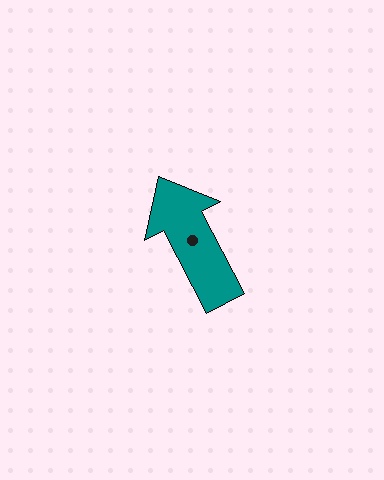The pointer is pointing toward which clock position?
Roughly 11 o'clock.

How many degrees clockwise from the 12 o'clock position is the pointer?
Approximately 332 degrees.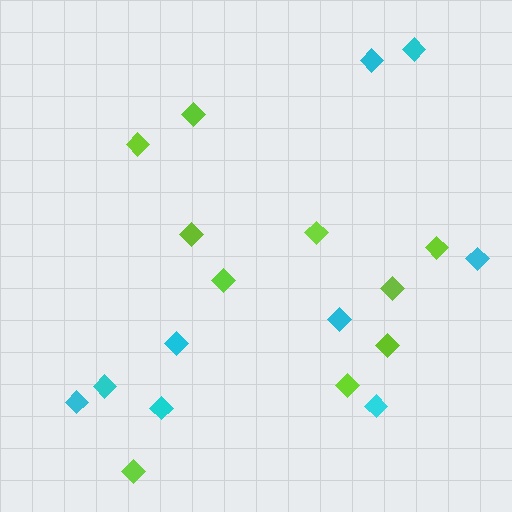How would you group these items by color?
There are 2 groups: one group of cyan diamonds (9) and one group of lime diamonds (10).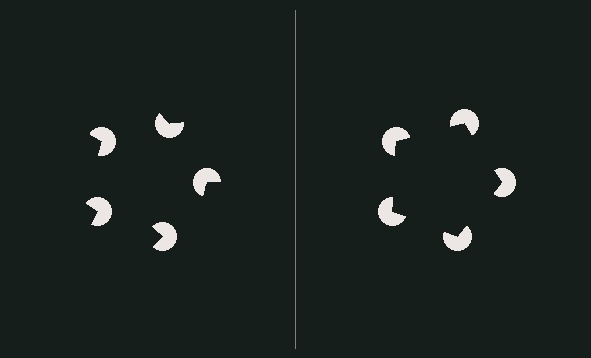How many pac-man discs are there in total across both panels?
10 — 5 on each side.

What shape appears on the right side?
An illusory pentagon.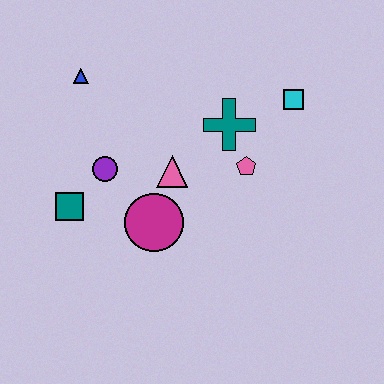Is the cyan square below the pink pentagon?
No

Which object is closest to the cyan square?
The teal cross is closest to the cyan square.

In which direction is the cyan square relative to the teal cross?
The cyan square is to the right of the teal cross.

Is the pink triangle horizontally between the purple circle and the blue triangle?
No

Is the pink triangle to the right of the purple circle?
Yes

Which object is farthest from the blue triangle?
The cyan square is farthest from the blue triangle.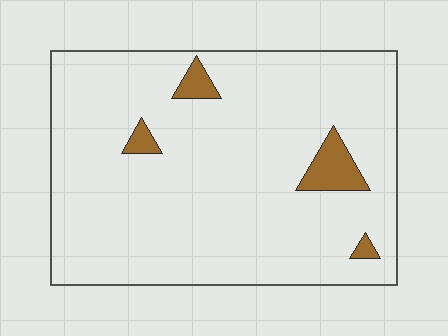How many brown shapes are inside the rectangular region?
4.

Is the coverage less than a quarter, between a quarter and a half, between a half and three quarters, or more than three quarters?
Less than a quarter.